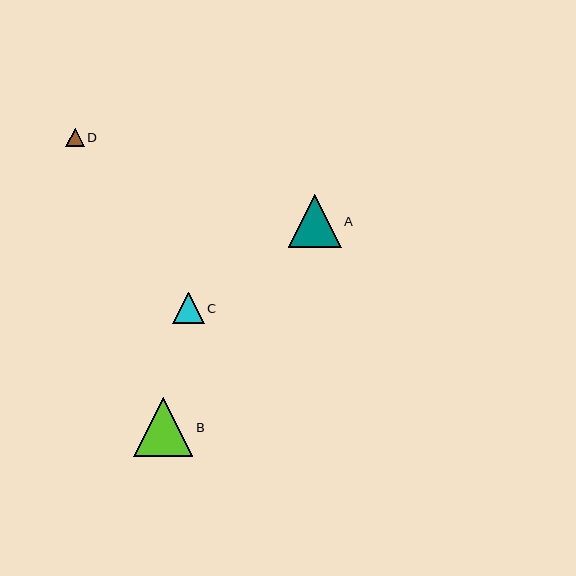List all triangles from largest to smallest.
From largest to smallest: B, A, C, D.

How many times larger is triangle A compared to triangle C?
Triangle A is approximately 1.7 times the size of triangle C.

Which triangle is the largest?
Triangle B is the largest with a size of approximately 59 pixels.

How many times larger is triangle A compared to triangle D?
Triangle A is approximately 2.9 times the size of triangle D.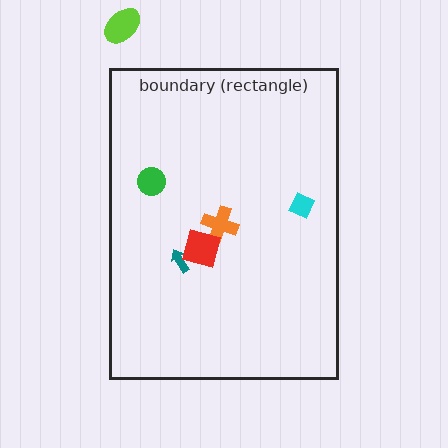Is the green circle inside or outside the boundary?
Inside.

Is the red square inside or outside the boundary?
Inside.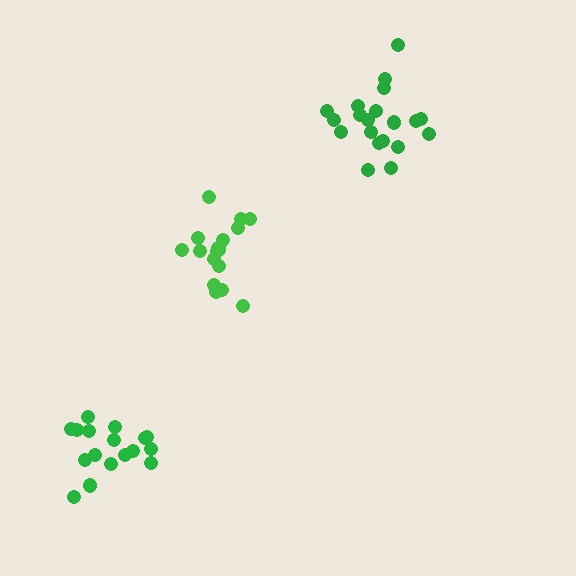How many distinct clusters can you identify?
There are 3 distinct clusters.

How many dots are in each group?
Group 1: 17 dots, Group 2: 21 dots, Group 3: 17 dots (55 total).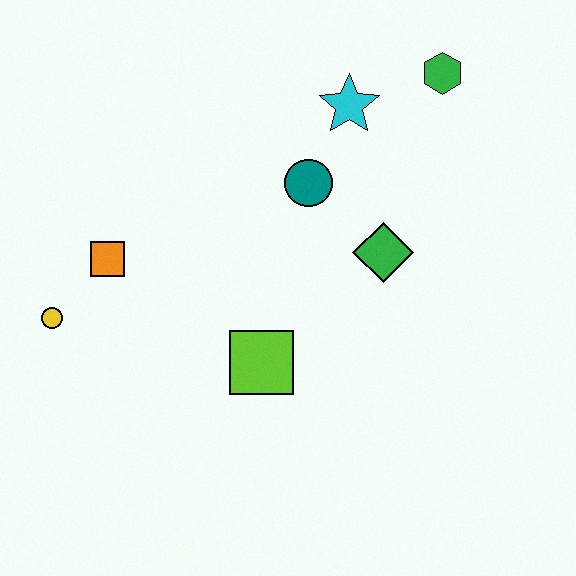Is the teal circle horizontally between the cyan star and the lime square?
Yes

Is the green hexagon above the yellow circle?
Yes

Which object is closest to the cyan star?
The teal circle is closest to the cyan star.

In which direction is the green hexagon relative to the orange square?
The green hexagon is to the right of the orange square.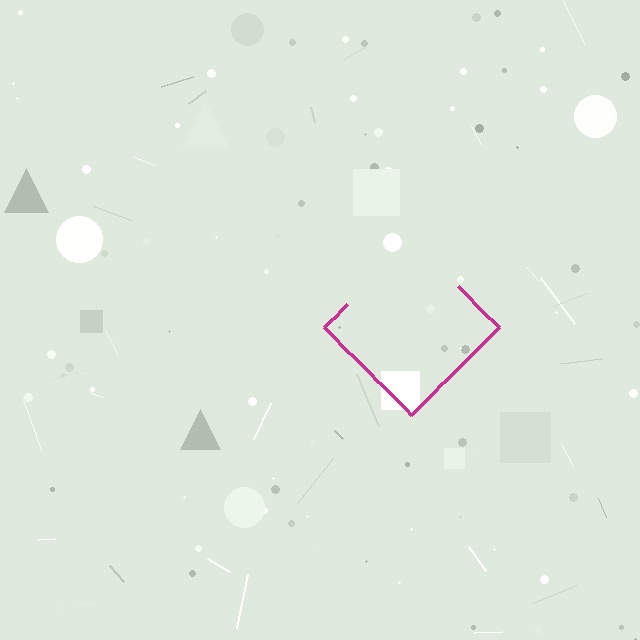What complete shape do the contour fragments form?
The contour fragments form a diamond.